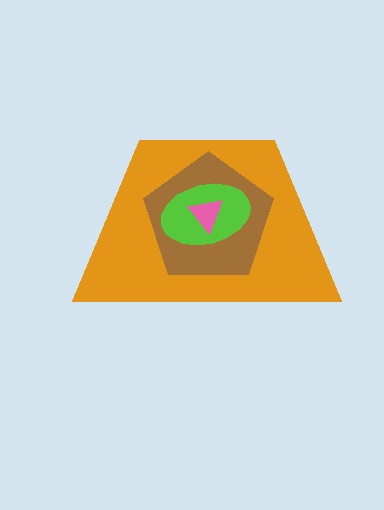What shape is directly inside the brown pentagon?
The lime ellipse.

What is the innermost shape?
The pink triangle.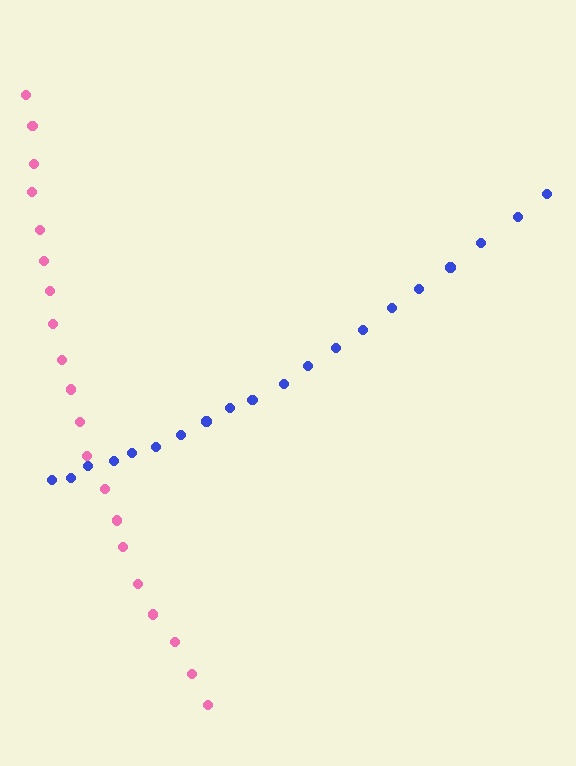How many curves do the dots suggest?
There are 2 distinct paths.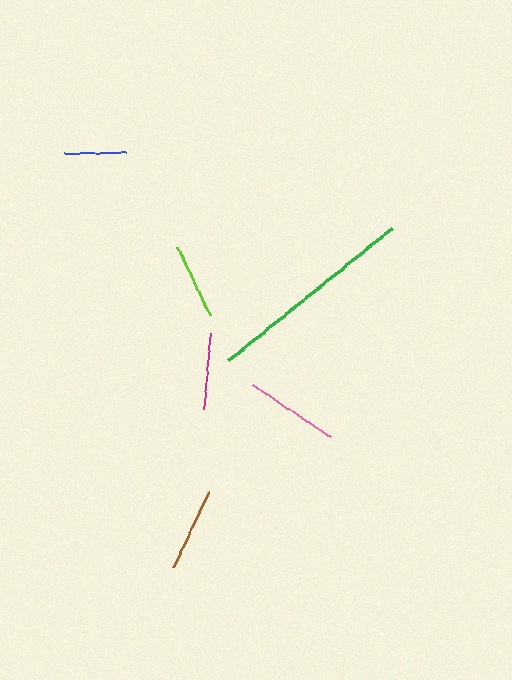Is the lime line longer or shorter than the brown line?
The brown line is longer than the lime line.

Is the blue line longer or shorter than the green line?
The green line is longer than the blue line.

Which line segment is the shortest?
The blue line is the shortest at approximately 62 pixels.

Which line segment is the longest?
The green line is the longest at approximately 211 pixels.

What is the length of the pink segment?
The pink segment is approximately 94 pixels long.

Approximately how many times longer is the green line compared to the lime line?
The green line is approximately 2.8 times the length of the lime line.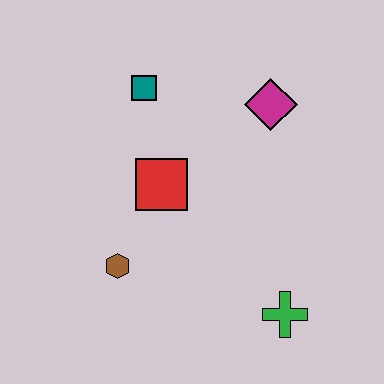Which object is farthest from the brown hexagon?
The magenta diamond is farthest from the brown hexagon.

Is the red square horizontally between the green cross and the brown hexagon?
Yes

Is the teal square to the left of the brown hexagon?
No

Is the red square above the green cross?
Yes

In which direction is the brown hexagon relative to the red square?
The brown hexagon is below the red square.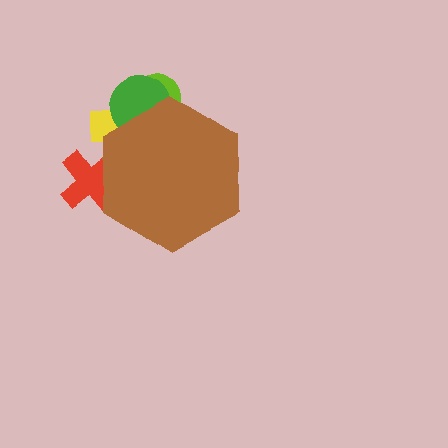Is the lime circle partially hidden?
Yes, the lime circle is partially hidden behind the brown hexagon.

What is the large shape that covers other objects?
A brown hexagon.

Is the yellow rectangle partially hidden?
Yes, the yellow rectangle is partially hidden behind the brown hexagon.